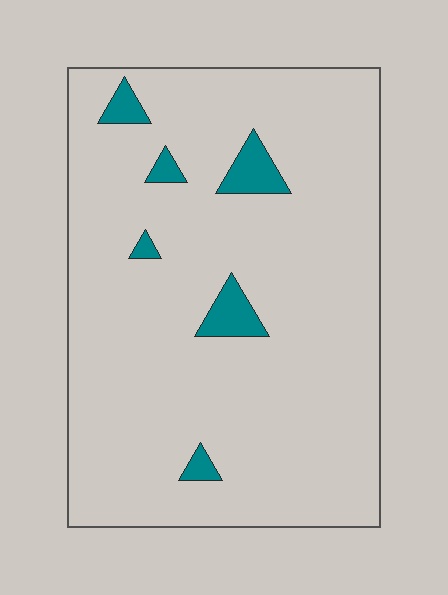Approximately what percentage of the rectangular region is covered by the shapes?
Approximately 5%.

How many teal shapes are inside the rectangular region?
6.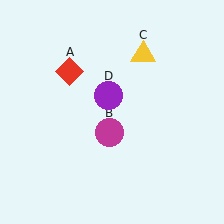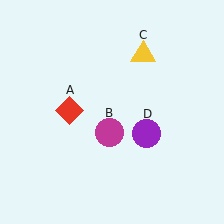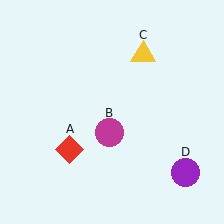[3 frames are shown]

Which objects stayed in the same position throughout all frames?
Magenta circle (object B) and yellow triangle (object C) remained stationary.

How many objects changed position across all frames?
2 objects changed position: red diamond (object A), purple circle (object D).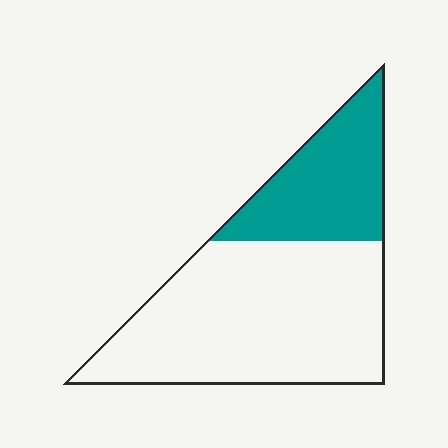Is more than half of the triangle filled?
No.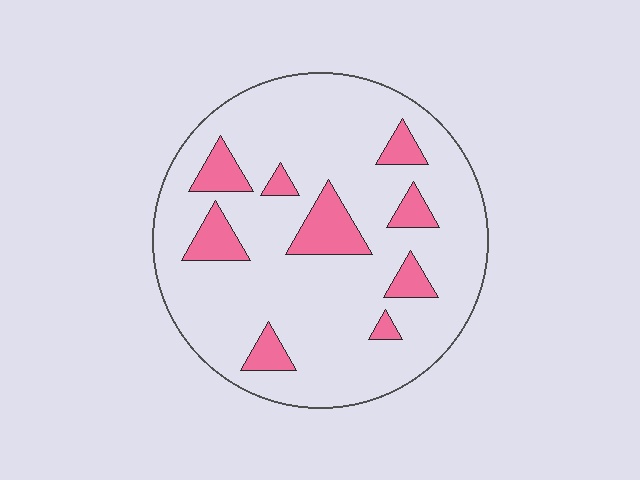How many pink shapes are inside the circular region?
9.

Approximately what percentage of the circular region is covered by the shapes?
Approximately 15%.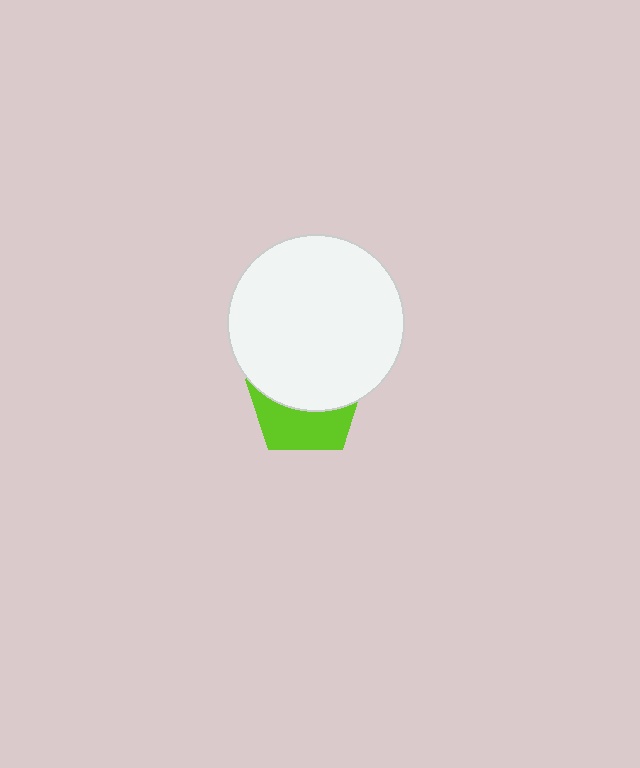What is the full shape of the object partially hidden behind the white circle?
The partially hidden object is a lime pentagon.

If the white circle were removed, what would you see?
You would see the complete lime pentagon.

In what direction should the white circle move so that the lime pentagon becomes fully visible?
The white circle should move up. That is the shortest direction to clear the overlap and leave the lime pentagon fully visible.